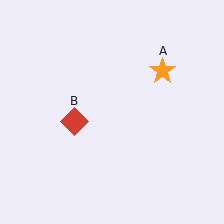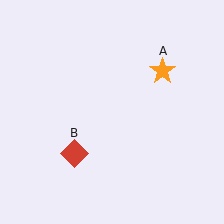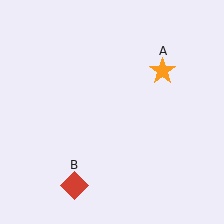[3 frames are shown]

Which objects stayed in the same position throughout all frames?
Orange star (object A) remained stationary.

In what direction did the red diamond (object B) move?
The red diamond (object B) moved down.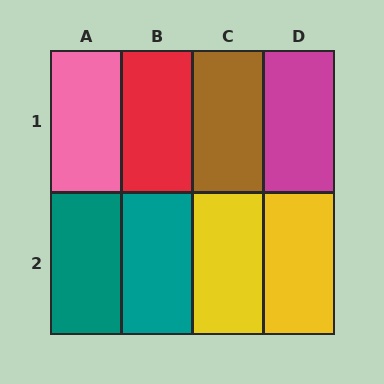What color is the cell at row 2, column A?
Teal.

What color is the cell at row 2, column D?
Yellow.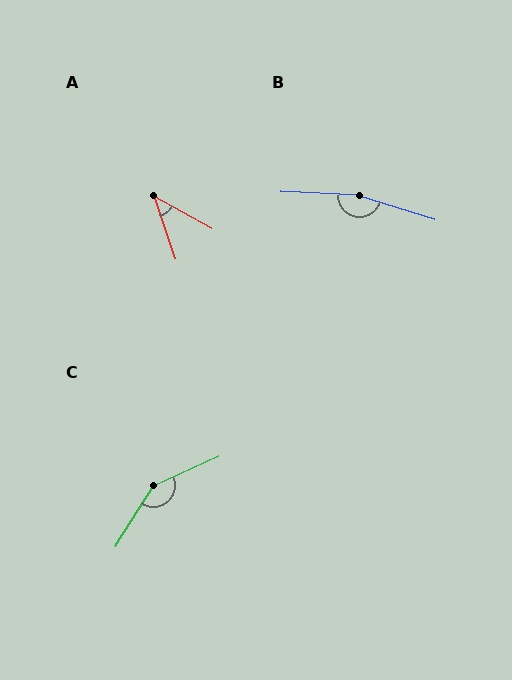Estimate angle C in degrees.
Approximately 146 degrees.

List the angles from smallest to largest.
A (42°), C (146°), B (165°).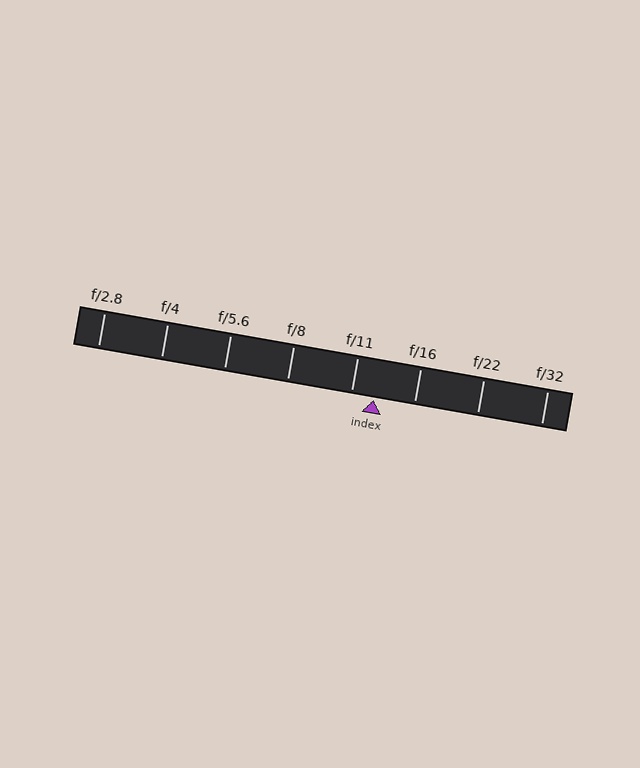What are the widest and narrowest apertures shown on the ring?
The widest aperture shown is f/2.8 and the narrowest is f/32.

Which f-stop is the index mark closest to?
The index mark is closest to f/11.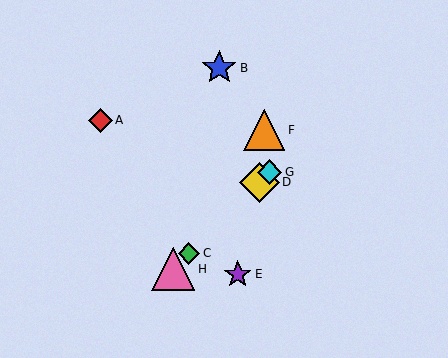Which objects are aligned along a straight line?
Objects C, D, G, H are aligned along a straight line.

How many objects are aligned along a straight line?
4 objects (C, D, G, H) are aligned along a straight line.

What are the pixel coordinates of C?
Object C is at (189, 253).